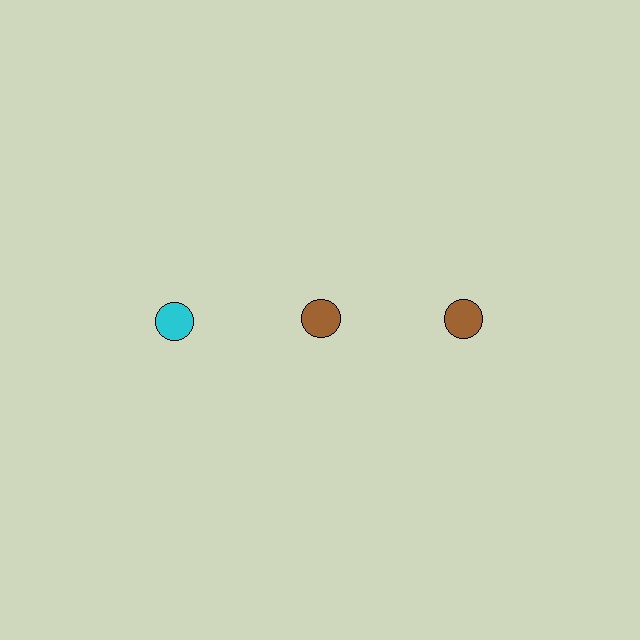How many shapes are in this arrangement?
There are 3 shapes arranged in a grid pattern.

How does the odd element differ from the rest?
It has a different color: cyan instead of brown.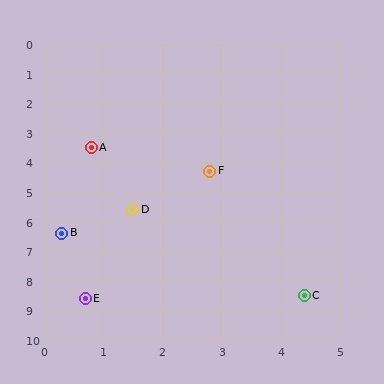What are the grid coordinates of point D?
Point D is at approximately (1.5, 5.6).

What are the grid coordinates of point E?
Point E is at approximately (0.7, 8.6).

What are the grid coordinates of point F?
Point F is at approximately (2.8, 4.3).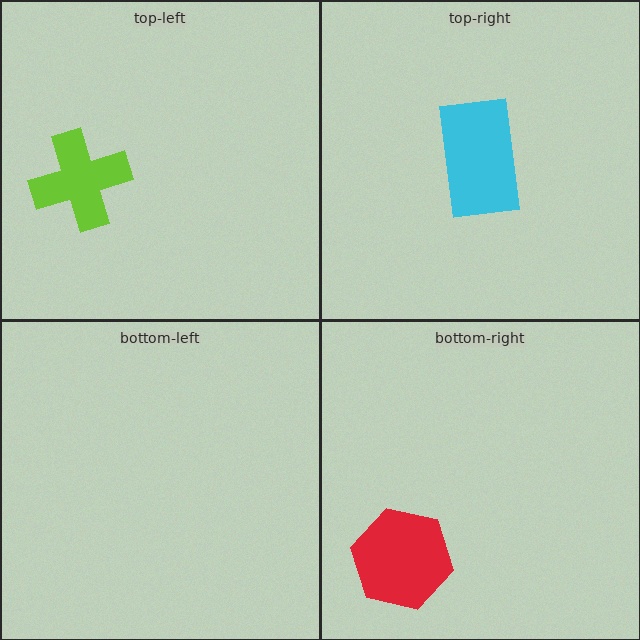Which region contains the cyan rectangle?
The top-right region.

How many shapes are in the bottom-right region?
1.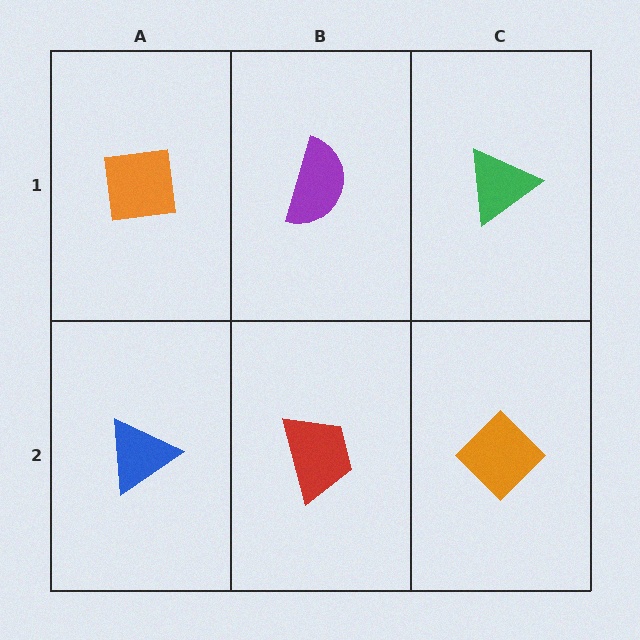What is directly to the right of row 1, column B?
A green triangle.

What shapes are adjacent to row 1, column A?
A blue triangle (row 2, column A), a purple semicircle (row 1, column B).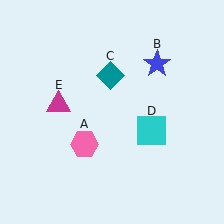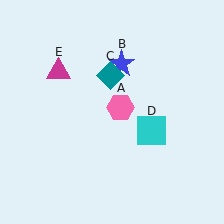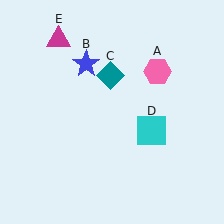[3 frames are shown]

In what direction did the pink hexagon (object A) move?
The pink hexagon (object A) moved up and to the right.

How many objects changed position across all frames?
3 objects changed position: pink hexagon (object A), blue star (object B), magenta triangle (object E).